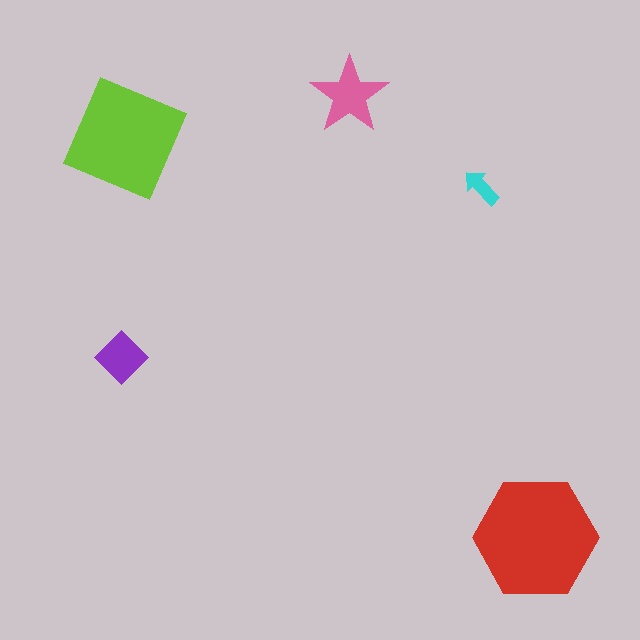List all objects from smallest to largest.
The cyan arrow, the purple diamond, the pink star, the lime square, the red hexagon.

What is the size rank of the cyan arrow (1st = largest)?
5th.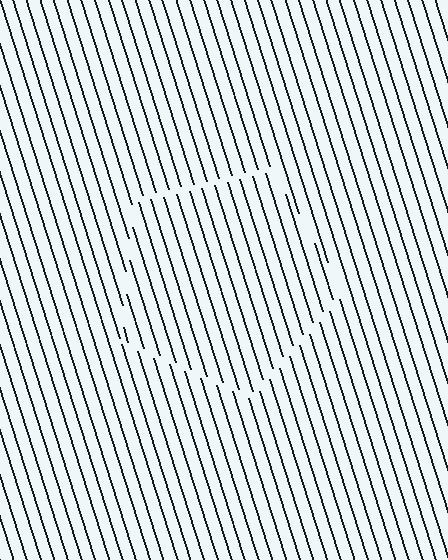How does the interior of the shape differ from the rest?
The interior of the shape contains the same grating, shifted by half a period — the contour is defined by the phase discontinuity where line-ends from the inner and outer gratings abut.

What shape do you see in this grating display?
An illusory pentagon. The interior of the shape contains the same grating, shifted by half a period — the contour is defined by the phase discontinuity where line-ends from the inner and outer gratings abut.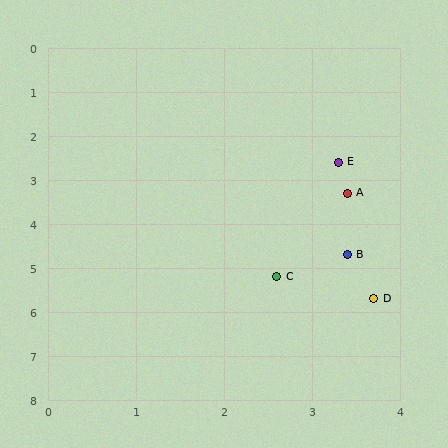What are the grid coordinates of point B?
Point B is at approximately (3.4, 4.7).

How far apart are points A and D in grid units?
Points A and D are about 2.4 grid units apart.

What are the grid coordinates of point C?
Point C is at approximately (2.6, 5.2).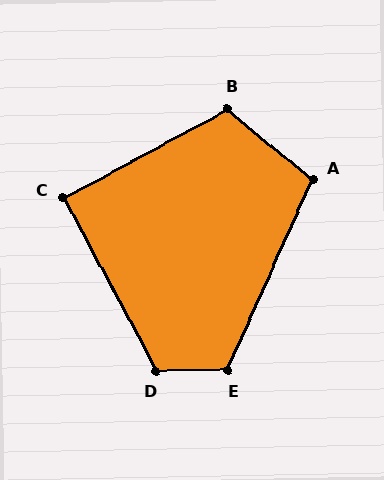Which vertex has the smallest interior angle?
C, at approximately 90 degrees.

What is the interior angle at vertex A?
Approximately 105 degrees (obtuse).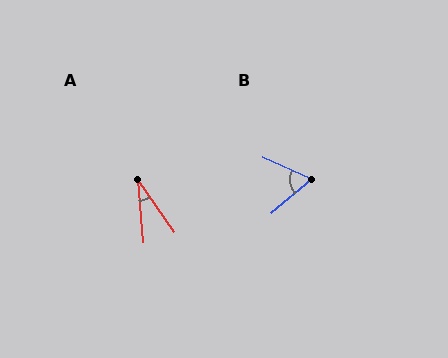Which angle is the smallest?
A, at approximately 30 degrees.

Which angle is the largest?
B, at approximately 64 degrees.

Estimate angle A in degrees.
Approximately 30 degrees.